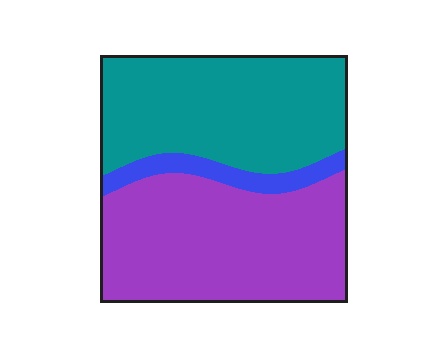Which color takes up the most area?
Purple, at roughly 50%.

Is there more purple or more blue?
Purple.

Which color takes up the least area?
Blue, at roughly 10%.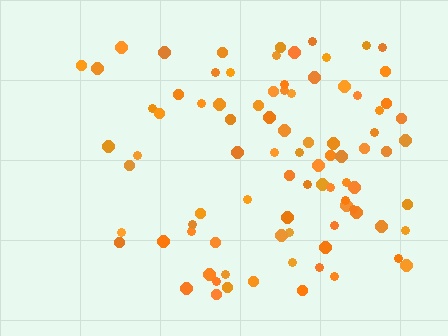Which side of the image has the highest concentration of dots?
The right.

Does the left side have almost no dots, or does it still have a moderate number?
Still a moderate number, just noticeably fewer than the right.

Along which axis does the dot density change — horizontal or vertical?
Horizontal.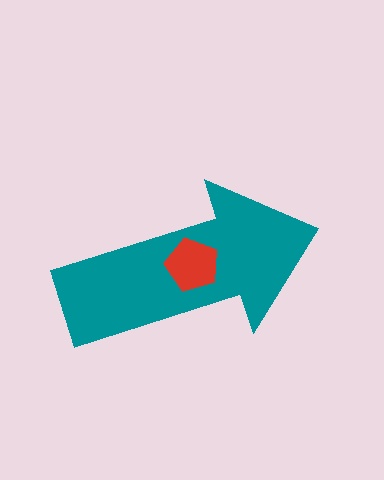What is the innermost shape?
The red pentagon.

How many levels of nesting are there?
2.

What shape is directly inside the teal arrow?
The red pentagon.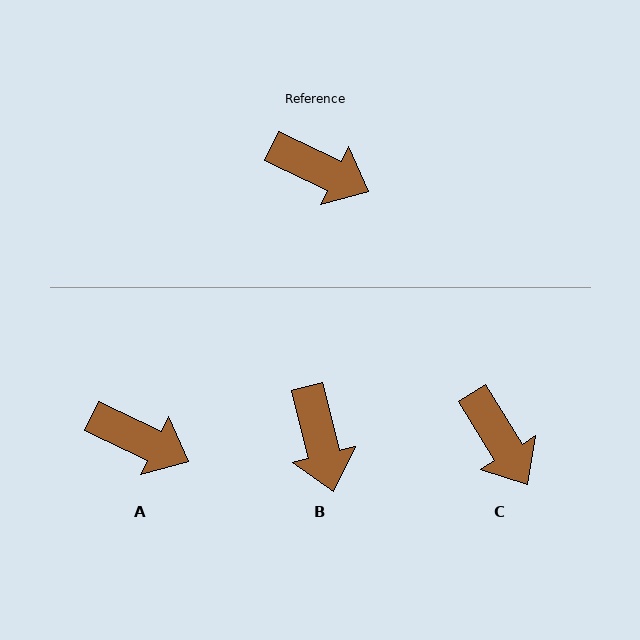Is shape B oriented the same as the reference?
No, it is off by about 51 degrees.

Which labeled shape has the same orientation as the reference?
A.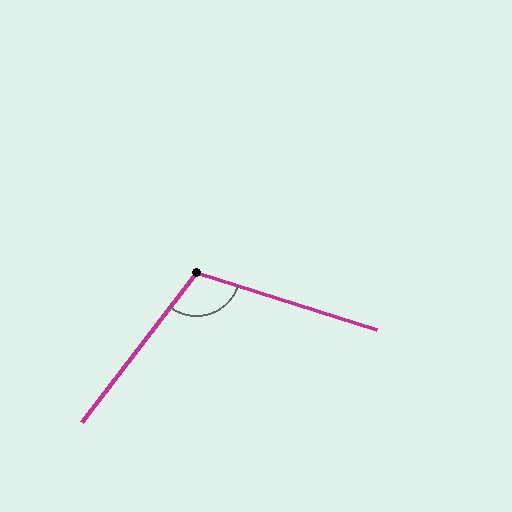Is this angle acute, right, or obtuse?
It is obtuse.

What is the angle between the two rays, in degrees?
Approximately 110 degrees.